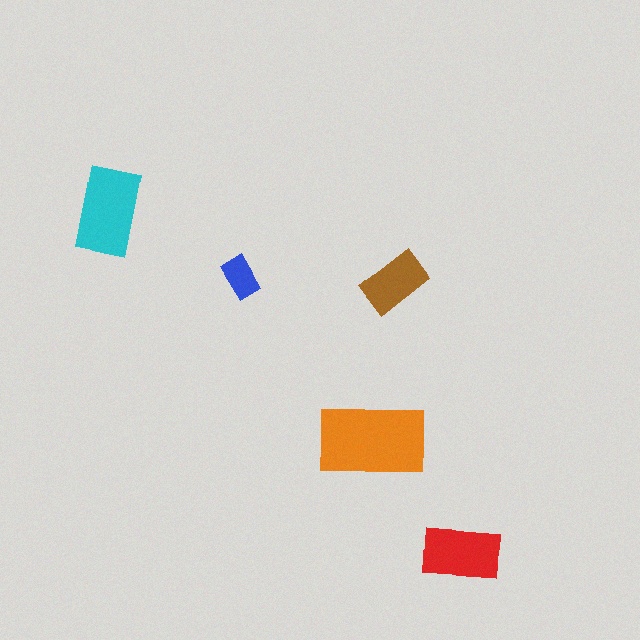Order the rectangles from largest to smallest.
the orange one, the cyan one, the red one, the brown one, the blue one.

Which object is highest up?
The cyan rectangle is topmost.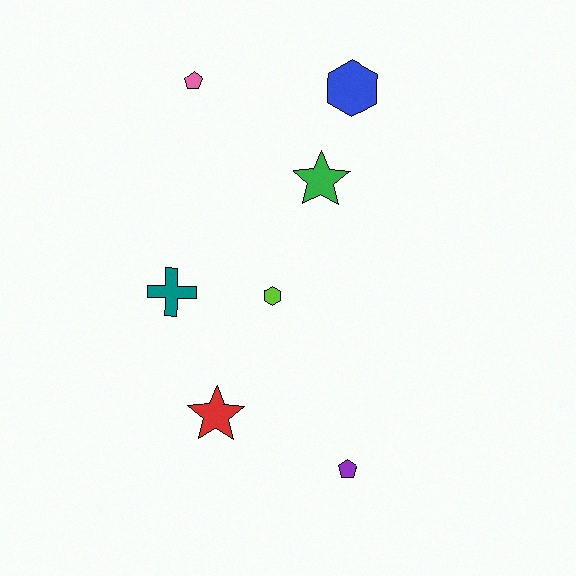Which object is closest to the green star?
The blue hexagon is closest to the green star.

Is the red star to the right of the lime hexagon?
No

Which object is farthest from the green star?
The purple pentagon is farthest from the green star.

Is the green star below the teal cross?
No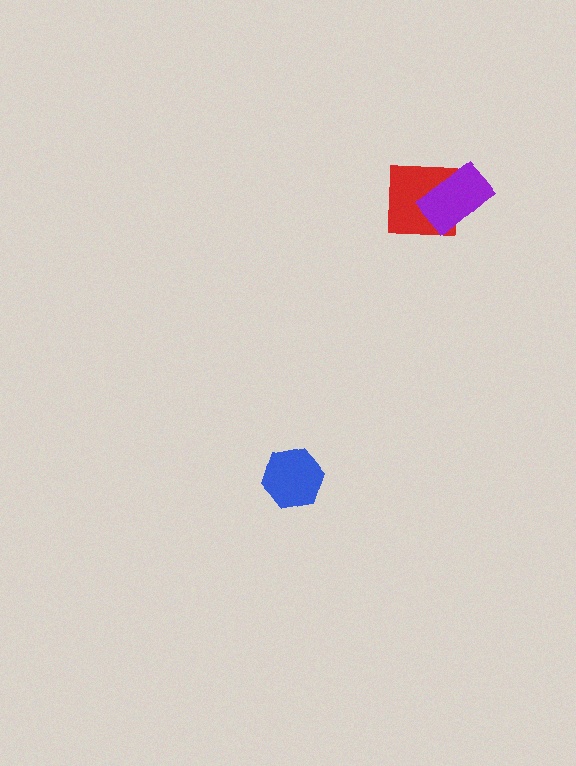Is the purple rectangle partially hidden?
No, no other shape covers it.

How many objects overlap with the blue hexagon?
0 objects overlap with the blue hexagon.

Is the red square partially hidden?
Yes, it is partially covered by another shape.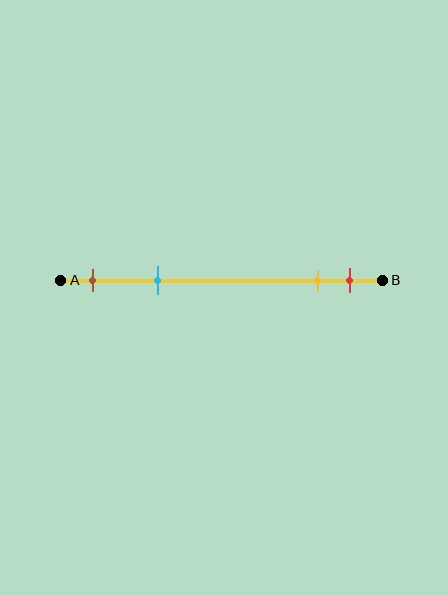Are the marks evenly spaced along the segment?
No, the marks are not evenly spaced.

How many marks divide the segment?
There are 4 marks dividing the segment.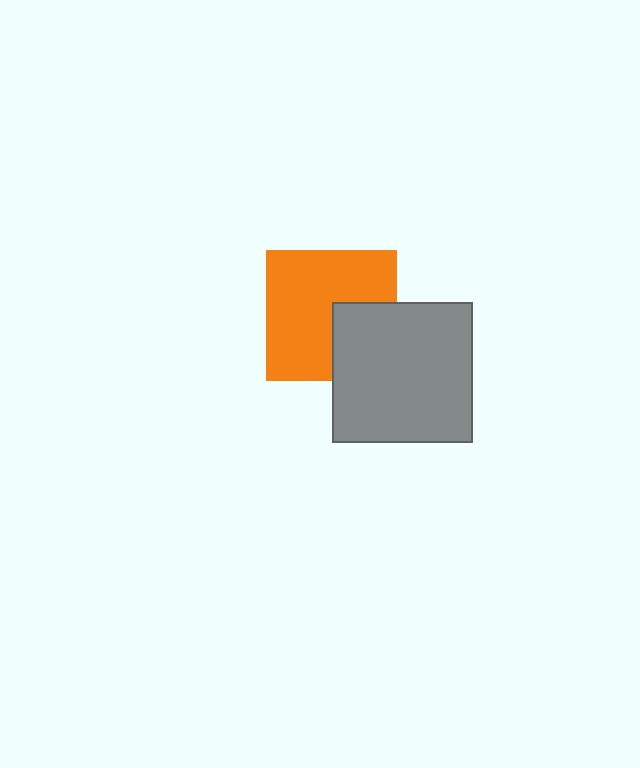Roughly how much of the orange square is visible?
Most of it is visible (roughly 70%).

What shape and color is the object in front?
The object in front is a gray square.